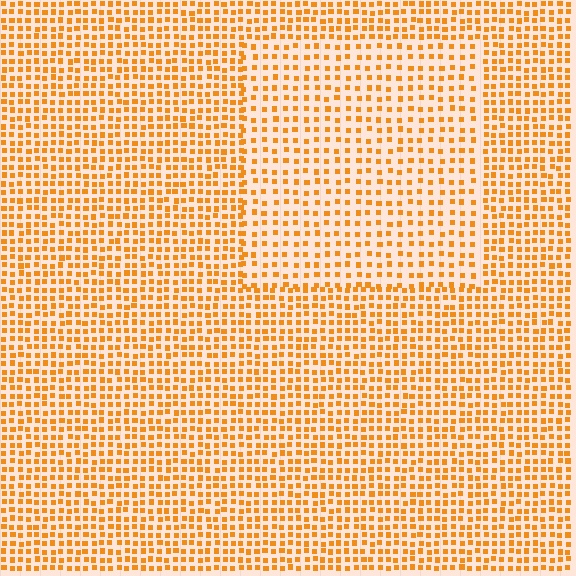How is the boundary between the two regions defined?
The boundary is defined by a change in element density (approximately 1.6x ratio). All elements are the same color, size, and shape.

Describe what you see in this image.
The image contains small orange elements arranged at two different densities. A rectangle-shaped region is visible where the elements are less densely packed than the surrounding area.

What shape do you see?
I see a rectangle.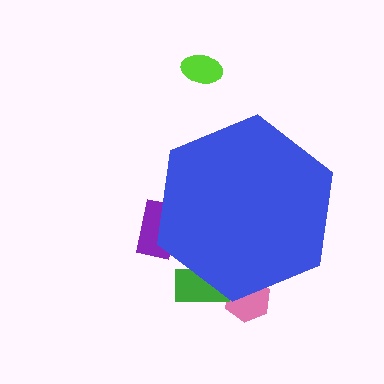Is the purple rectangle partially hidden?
Yes, the purple rectangle is partially hidden behind the blue hexagon.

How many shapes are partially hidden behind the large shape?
3 shapes are partially hidden.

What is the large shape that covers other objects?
A blue hexagon.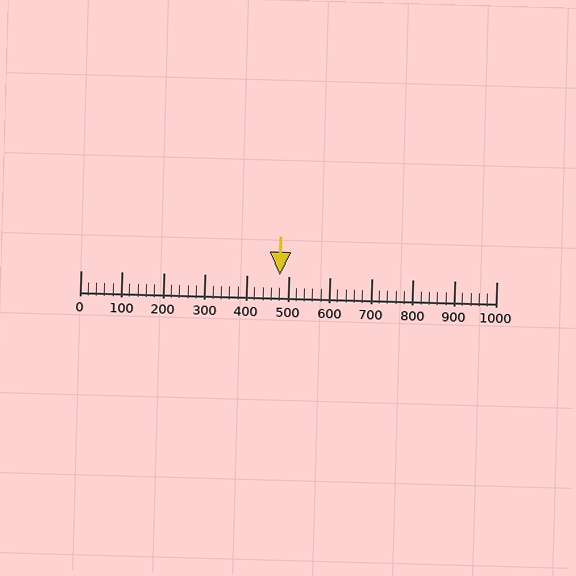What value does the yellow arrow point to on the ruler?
The yellow arrow points to approximately 480.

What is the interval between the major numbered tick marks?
The major tick marks are spaced 100 units apart.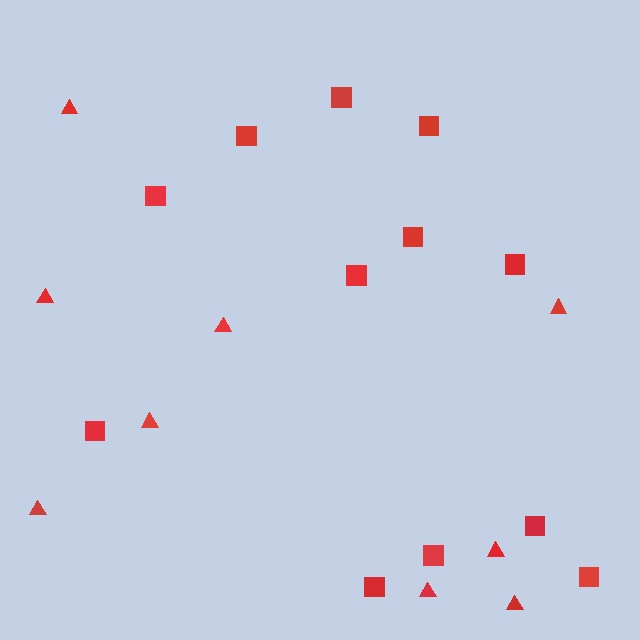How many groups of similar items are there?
There are 2 groups: one group of squares (12) and one group of triangles (9).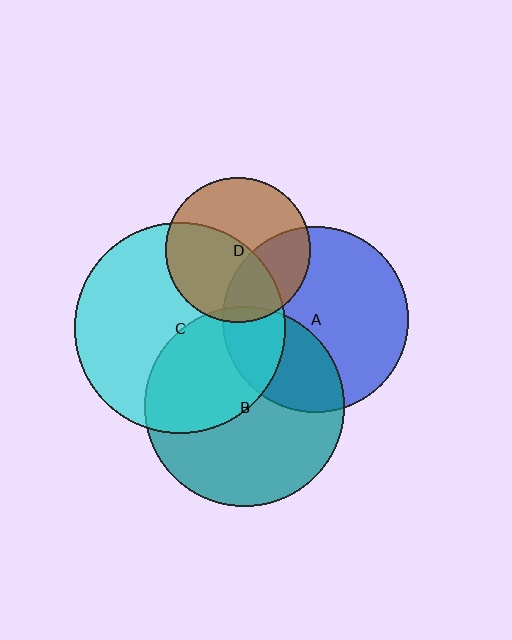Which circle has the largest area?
Circle C (cyan).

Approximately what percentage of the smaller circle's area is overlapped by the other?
Approximately 5%.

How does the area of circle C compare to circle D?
Approximately 2.1 times.